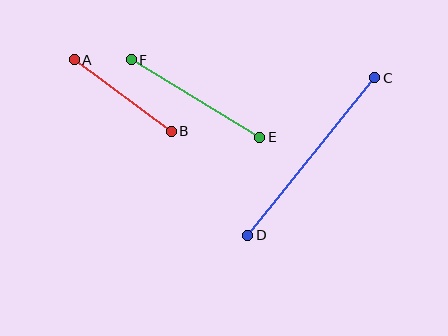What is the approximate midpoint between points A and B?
The midpoint is at approximately (123, 96) pixels.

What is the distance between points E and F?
The distance is approximately 150 pixels.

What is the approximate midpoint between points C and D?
The midpoint is at approximately (311, 157) pixels.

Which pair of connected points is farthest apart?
Points C and D are farthest apart.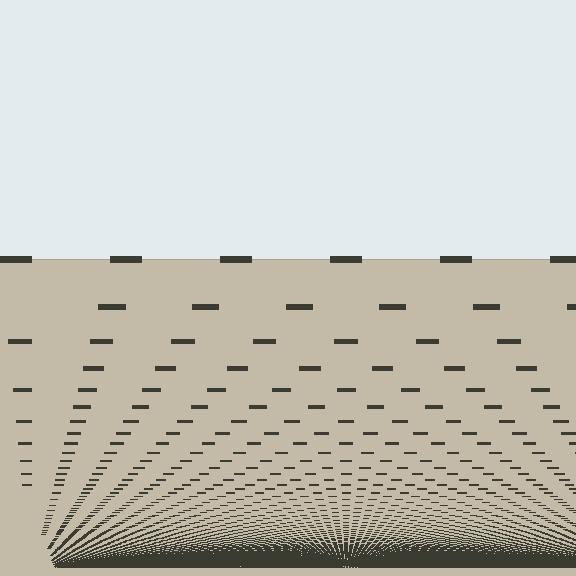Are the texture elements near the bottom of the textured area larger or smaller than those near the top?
Smaller. The gradient is inverted — elements near the bottom are smaller and denser.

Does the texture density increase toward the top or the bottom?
Density increases toward the bottom.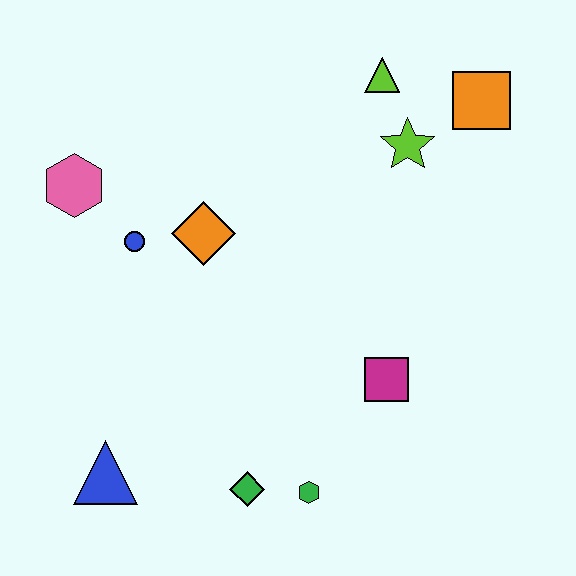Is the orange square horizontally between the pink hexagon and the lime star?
No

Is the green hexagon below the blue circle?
Yes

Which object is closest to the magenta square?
The green hexagon is closest to the magenta square.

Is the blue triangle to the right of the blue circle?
No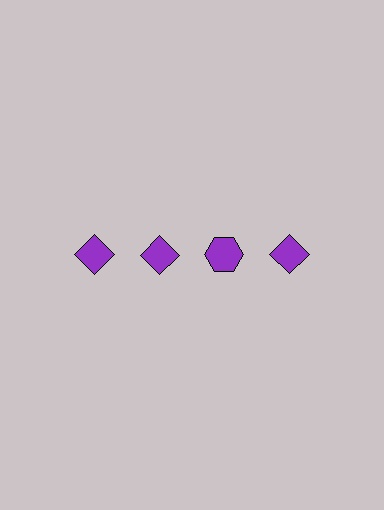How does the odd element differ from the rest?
It has a different shape: hexagon instead of diamond.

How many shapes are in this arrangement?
There are 4 shapes arranged in a grid pattern.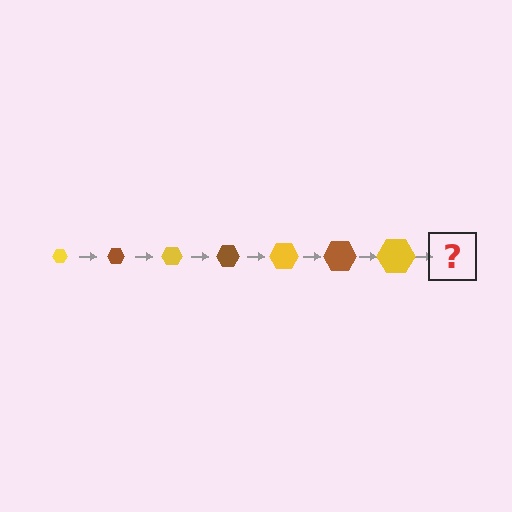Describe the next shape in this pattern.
It should be a brown hexagon, larger than the previous one.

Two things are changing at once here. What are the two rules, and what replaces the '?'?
The two rules are that the hexagon grows larger each step and the color cycles through yellow and brown. The '?' should be a brown hexagon, larger than the previous one.